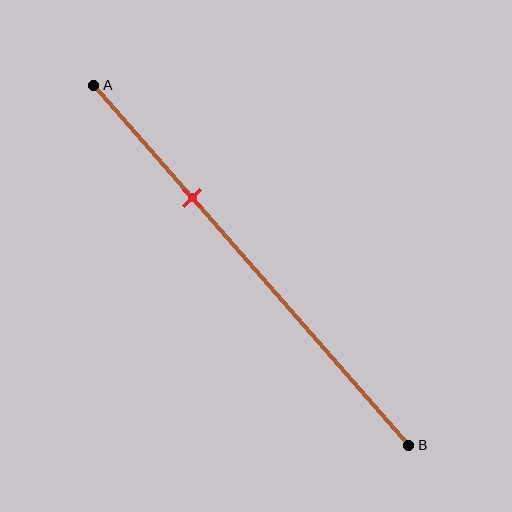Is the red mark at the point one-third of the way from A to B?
Yes, the mark is approximately at the one-third point.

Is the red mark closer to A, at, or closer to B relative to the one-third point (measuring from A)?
The red mark is approximately at the one-third point of segment AB.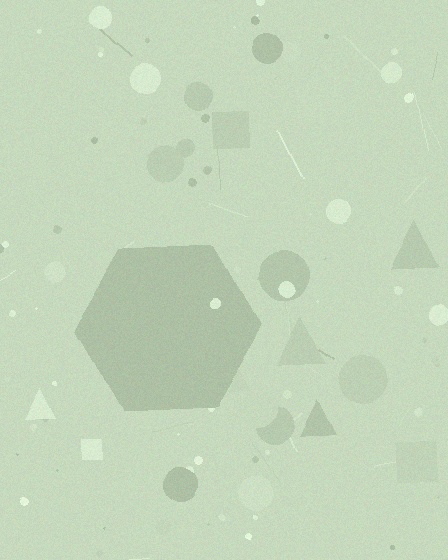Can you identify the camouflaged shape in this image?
The camouflaged shape is a hexagon.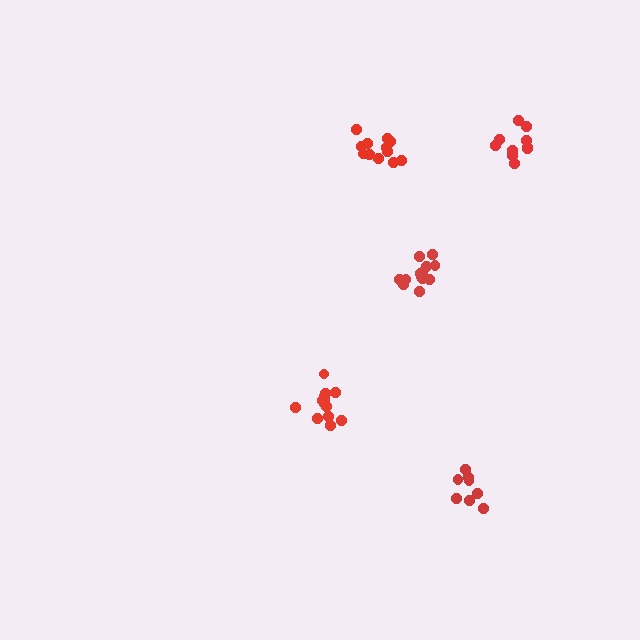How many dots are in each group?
Group 1: 8 dots, Group 2: 14 dots, Group 3: 12 dots, Group 4: 10 dots, Group 5: 13 dots (57 total).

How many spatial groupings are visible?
There are 5 spatial groupings.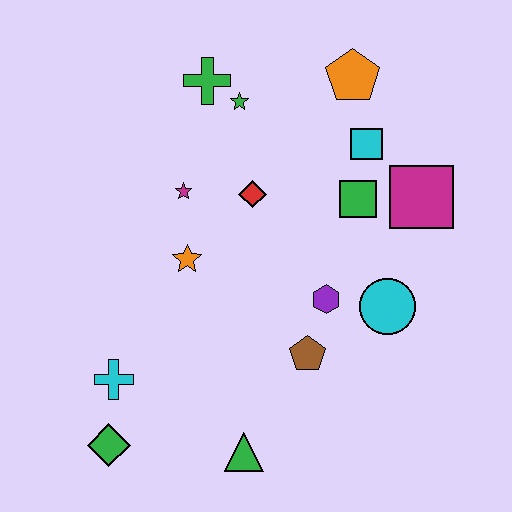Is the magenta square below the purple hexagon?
No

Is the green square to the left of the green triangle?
No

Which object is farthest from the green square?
The green diamond is farthest from the green square.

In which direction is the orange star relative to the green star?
The orange star is below the green star.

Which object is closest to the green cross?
The green star is closest to the green cross.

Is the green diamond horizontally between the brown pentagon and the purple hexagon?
No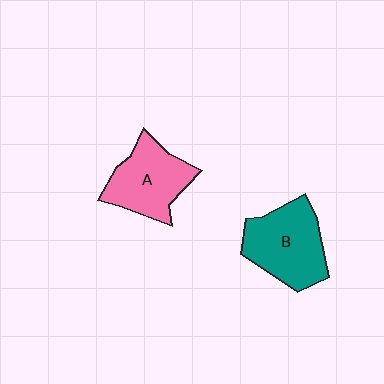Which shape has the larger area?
Shape B (teal).